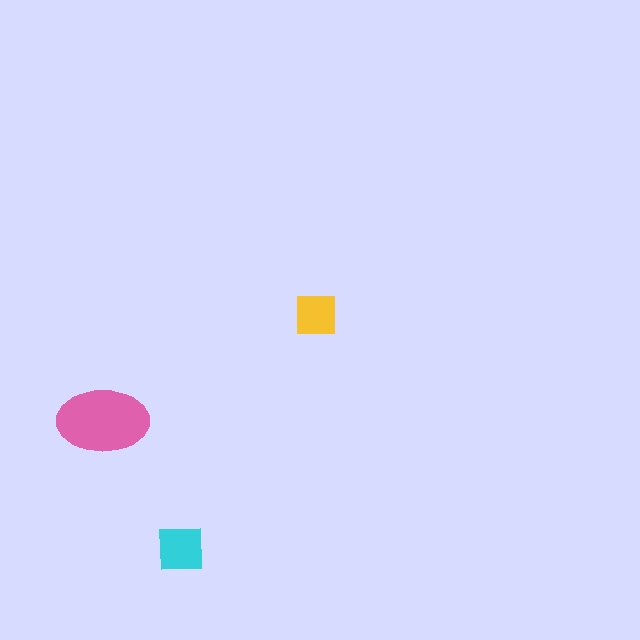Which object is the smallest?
The yellow square.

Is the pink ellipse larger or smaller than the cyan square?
Larger.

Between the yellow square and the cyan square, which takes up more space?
The cyan square.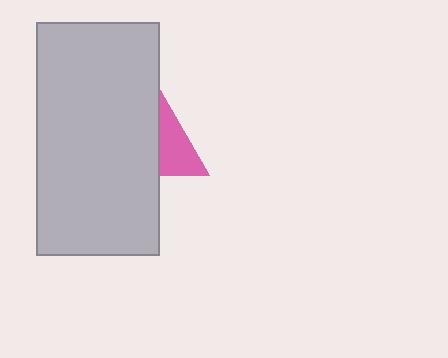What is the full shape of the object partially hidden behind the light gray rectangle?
The partially hidden object is a pink triangle.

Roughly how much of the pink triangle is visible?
A small part of it is visible (roughly 31%).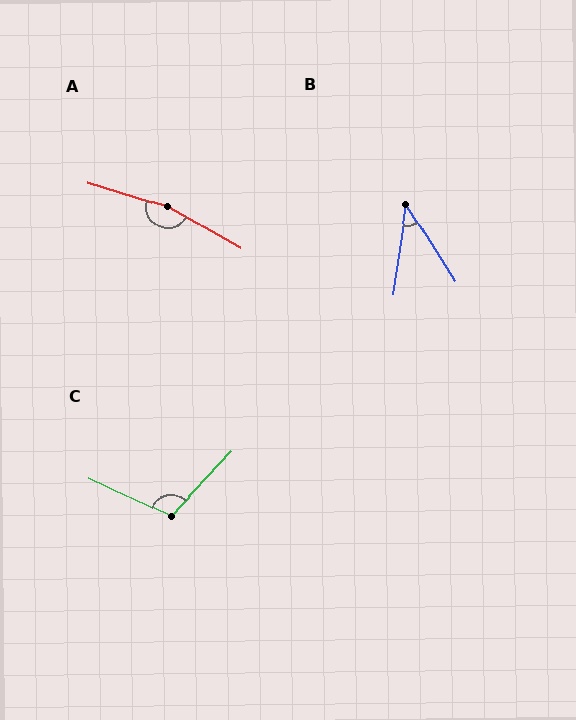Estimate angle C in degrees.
Approximately 108 degrees.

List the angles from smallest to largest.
B (40°), C (108°), A (167°).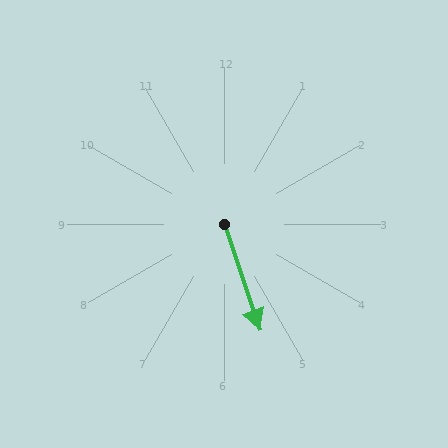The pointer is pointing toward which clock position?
Roughly 5 o'clock.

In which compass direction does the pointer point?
South.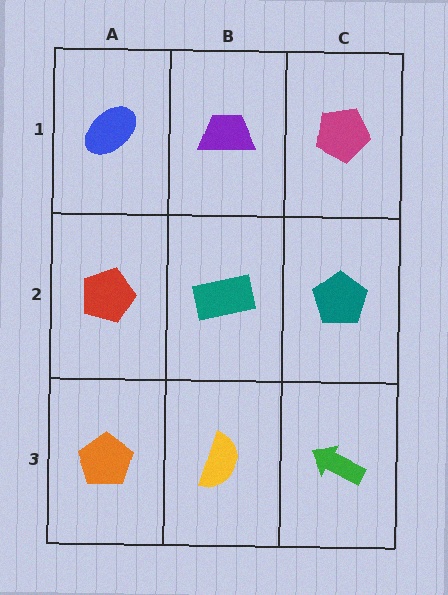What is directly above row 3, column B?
A teal rectangle.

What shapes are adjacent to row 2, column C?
A magenta pentagon (row 1, column C), a green arrow (row 3, column C), a teal rectangle (row 2, column B).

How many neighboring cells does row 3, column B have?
3.